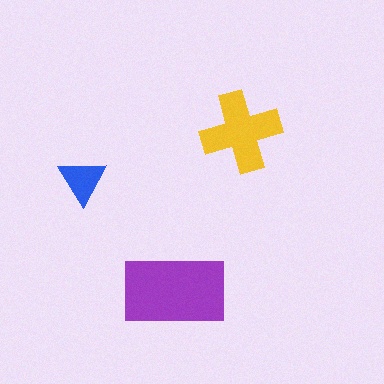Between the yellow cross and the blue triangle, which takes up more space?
The yellow cross.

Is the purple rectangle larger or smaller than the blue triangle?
Larger.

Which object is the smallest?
The blue triangle.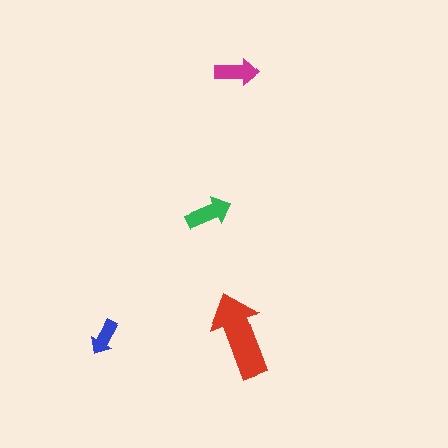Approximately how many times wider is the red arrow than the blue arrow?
About 2.5 times wider.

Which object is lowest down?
The blue arrow is bottommost.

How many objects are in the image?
There are 4 objects in the image.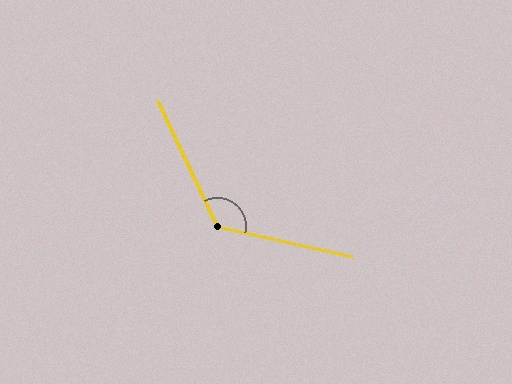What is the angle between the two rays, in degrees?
Approximately 128 degrees.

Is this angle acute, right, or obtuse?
It is obtuse.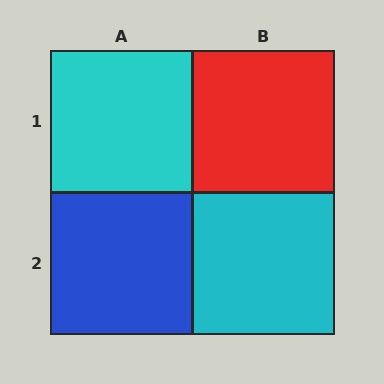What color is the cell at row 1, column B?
Red.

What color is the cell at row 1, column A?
Cyan.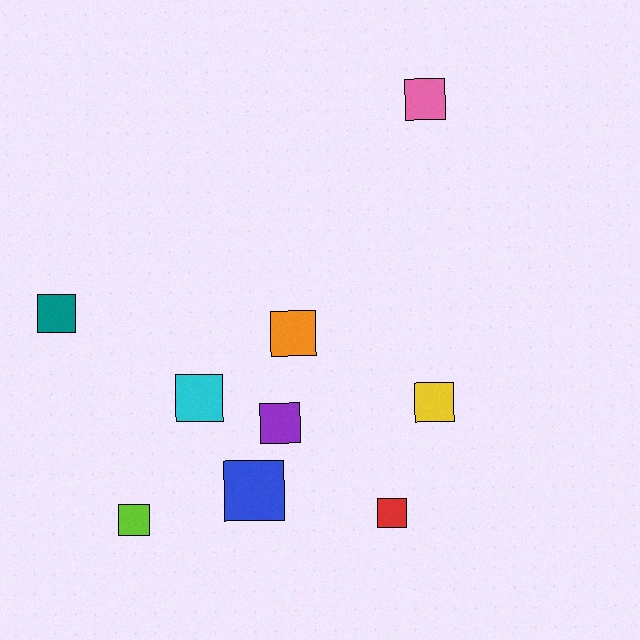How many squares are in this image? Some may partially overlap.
There are 9 squares.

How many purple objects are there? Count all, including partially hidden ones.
There is 1 purple object.